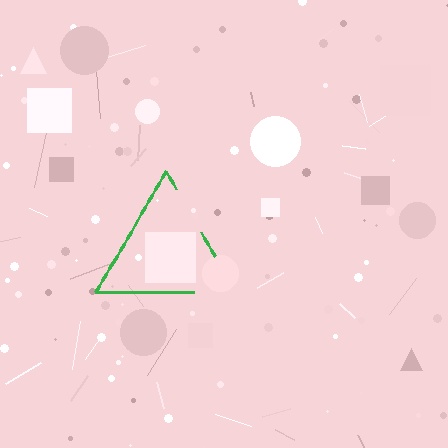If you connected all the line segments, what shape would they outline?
They would outline a triangle.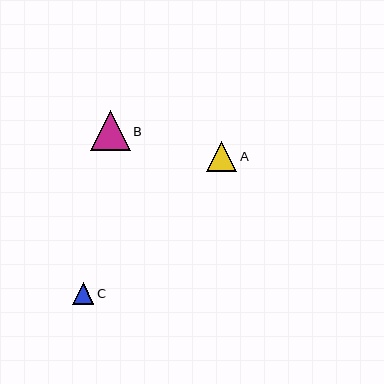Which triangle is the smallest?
Triangle C is the smallest with a size of approximately 22 pixels.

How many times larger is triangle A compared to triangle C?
Triangle A is approximately 1.4 times the size of triangle C.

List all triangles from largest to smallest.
From largest to smallest: B, A, C.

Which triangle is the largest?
Triangle B is the largest with a size of approximately 40 pixels.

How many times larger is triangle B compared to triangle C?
Triangle B is approximately 1.8 times the size of triangle C.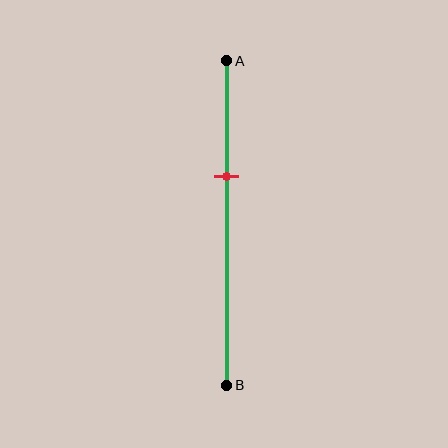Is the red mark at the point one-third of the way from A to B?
Yes, the mark is approximately at the one-third point.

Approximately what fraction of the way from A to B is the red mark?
The red mark is approximately 35% of the way from A to B.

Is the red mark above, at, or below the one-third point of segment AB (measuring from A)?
The red mark is approximately at the one-third point of segment AB.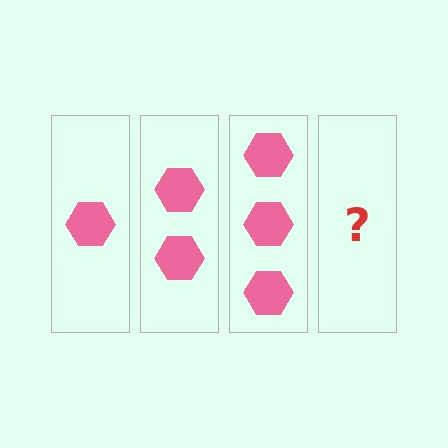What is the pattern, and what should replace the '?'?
The pattern is that each step adds one more hexagon. The '?' should be 4 hexagons.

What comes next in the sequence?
The next element should be 4 hexagons.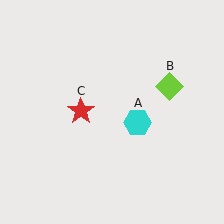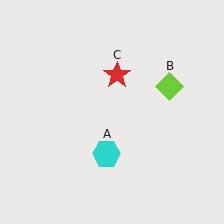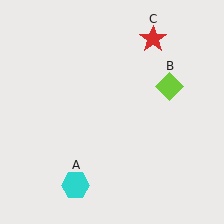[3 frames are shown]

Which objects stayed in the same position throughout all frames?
Lime diamond (object B) remained stationary.